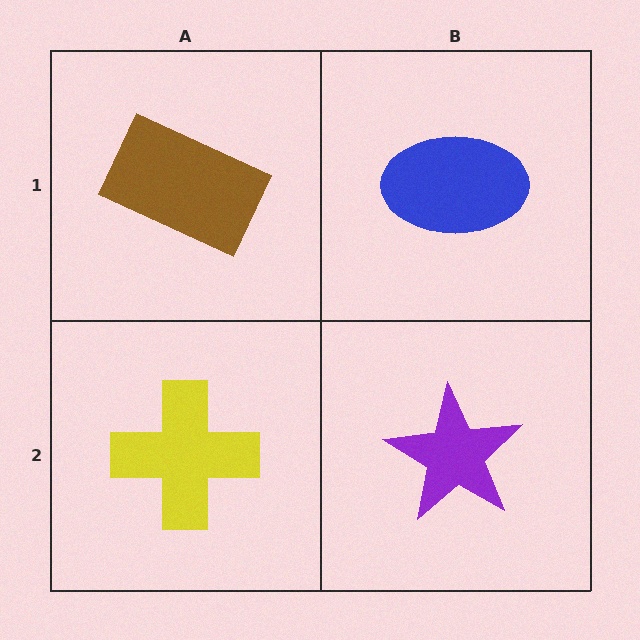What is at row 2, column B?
A purple star.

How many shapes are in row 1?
2 shapes.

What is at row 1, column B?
A blue ellipse.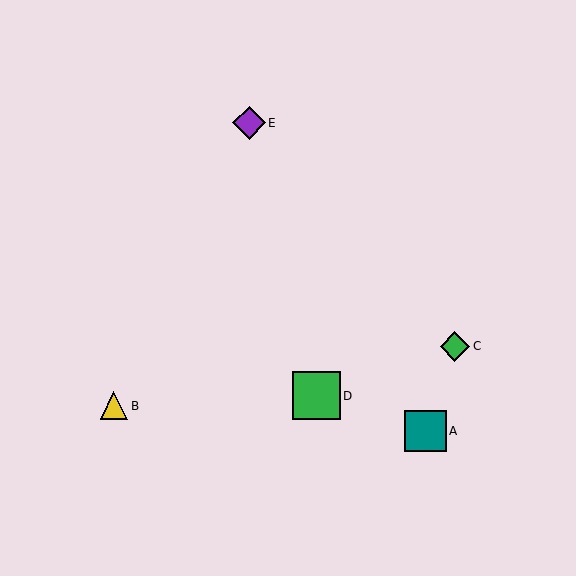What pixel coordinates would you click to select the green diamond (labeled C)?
Click at (455, 346) to select the green diamond C.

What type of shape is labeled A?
Shape A is a teal square.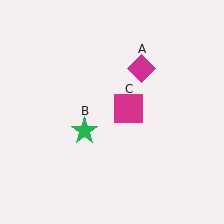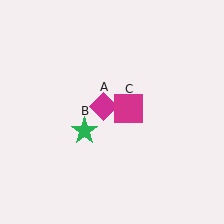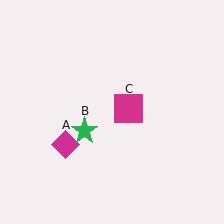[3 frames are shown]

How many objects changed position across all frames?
1 object changed position: magenta diamond (object A).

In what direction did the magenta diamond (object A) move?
The magenta diamond (object A) moved down and to the left.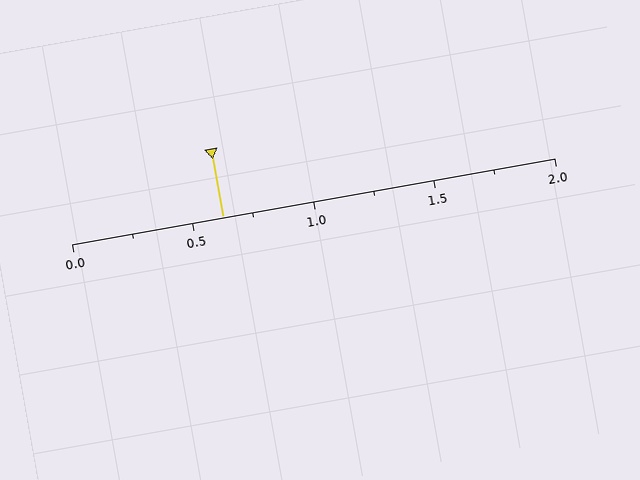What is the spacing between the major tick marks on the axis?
The major ticks are spaced 0.5 apart.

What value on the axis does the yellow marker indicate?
The marker indicates approximately 0.62.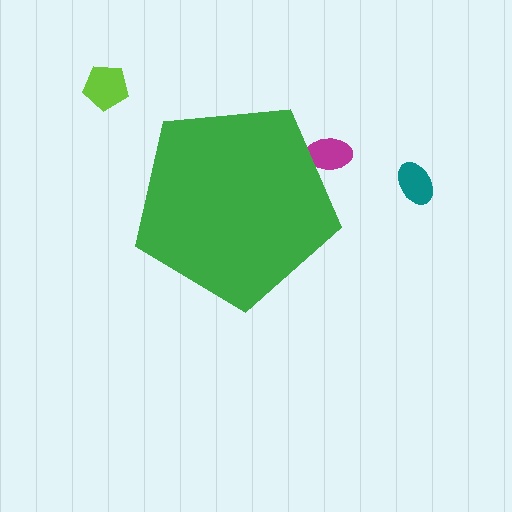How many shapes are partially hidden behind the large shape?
1 shape is partially hidden.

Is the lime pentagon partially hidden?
No, the lime pentagon is fully visible.